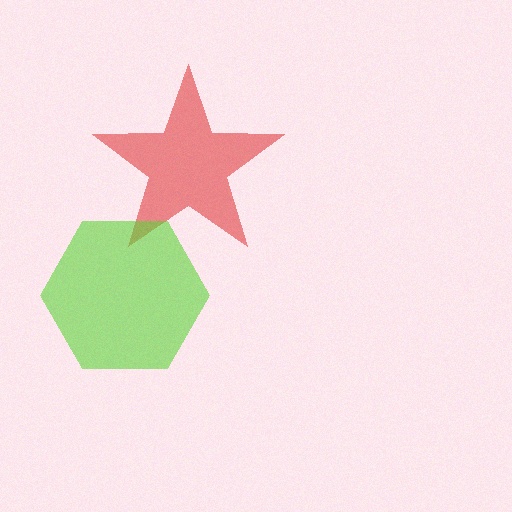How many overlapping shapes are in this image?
There are 2 overlapping shapes in the image.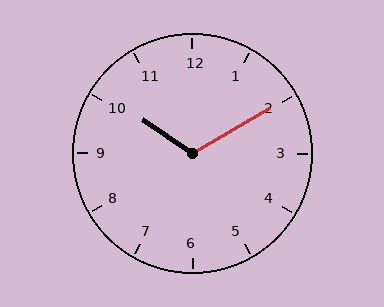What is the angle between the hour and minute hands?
Approximately 115 degrees.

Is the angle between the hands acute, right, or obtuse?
It is obtuse.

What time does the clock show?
10:10.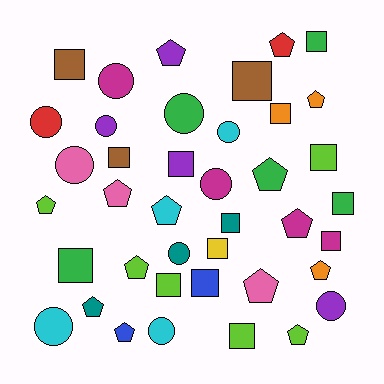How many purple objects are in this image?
There are 4 purple objects.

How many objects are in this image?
There are 40 objects.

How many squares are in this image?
There are 15 squares.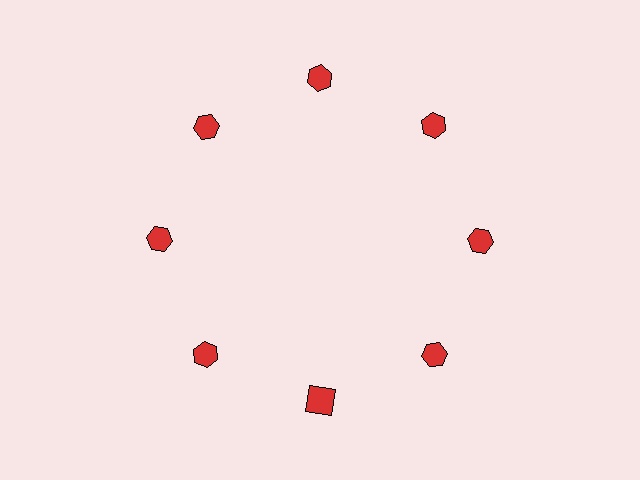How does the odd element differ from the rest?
It has a different shape: square instead of hexagon.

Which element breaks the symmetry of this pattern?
The red square at roughly the 6 o'clock position breaks the symmetry. All other shapes are red hexagons.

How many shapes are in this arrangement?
There are 8 shapes arranged in a ring pattern.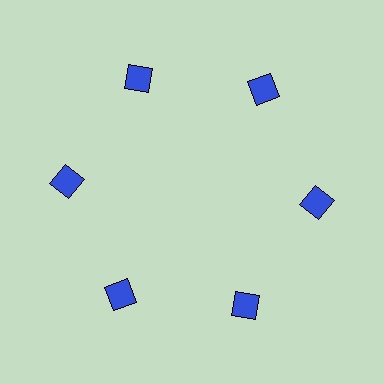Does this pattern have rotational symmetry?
Yes, this pattern has 6-fold rotational symmetry. It looks the same after rotating 60 degrees around the center.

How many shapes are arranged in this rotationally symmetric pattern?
There are 6 shapes, arranged in 6 groups of 1.